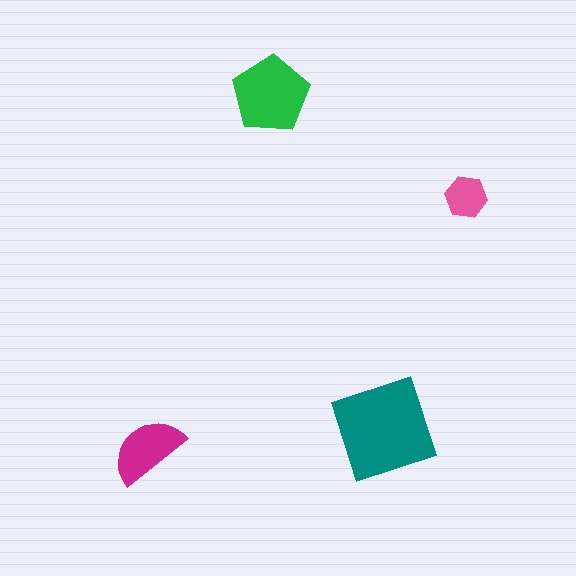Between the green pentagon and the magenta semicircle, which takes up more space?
The green pentagon.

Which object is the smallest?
The pink hexagon.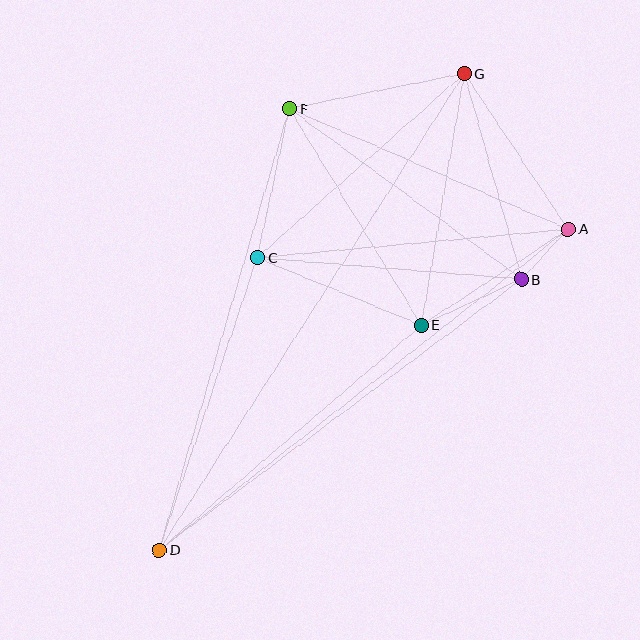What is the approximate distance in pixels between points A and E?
The distance between A and E is approximately 176 pixels.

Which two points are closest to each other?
Points A and B are closest to each other.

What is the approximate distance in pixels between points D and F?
The distance between D and F is approximately 460 pixels.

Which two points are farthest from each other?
Points D and G are farthest from each other.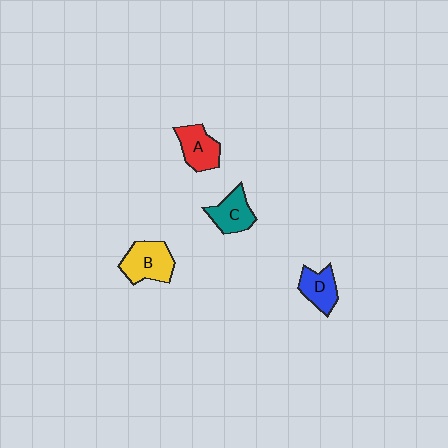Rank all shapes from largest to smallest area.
From largest to smallest: B (yellow), A (red), C (teal), D (blue).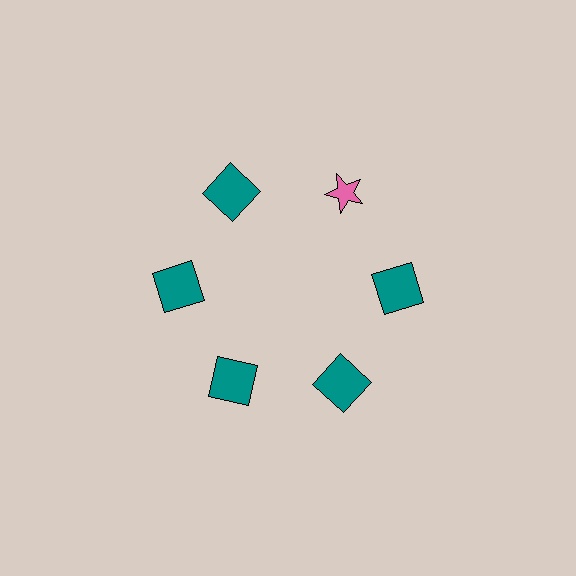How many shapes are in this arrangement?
There are 6 shapes arranged in a ring pattern.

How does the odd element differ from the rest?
It differs in both color (pink instead of teal) and shape (star instead of square).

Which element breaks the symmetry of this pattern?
The pink star at roughly the 1 o'clock position breaks the symmetry. All other shapes are teal squares.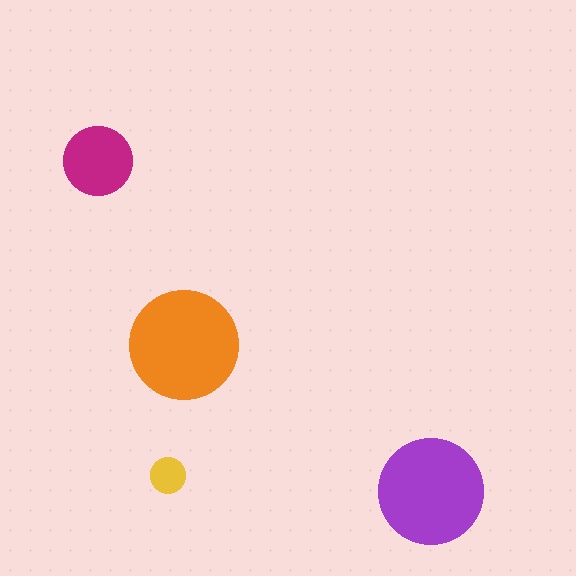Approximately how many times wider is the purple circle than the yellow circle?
About 3 times wider.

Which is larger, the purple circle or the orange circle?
The orange one.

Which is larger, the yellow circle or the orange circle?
The orange one.